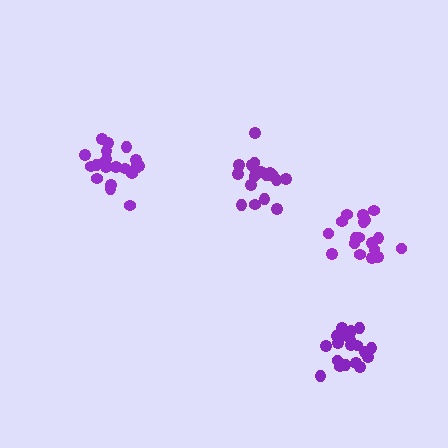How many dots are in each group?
Group 1: 19 dots, Group 2: 19 dots, Group 3: 20 dots, Group 4: 19 dots (77 total).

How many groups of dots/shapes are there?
There are 4 groups.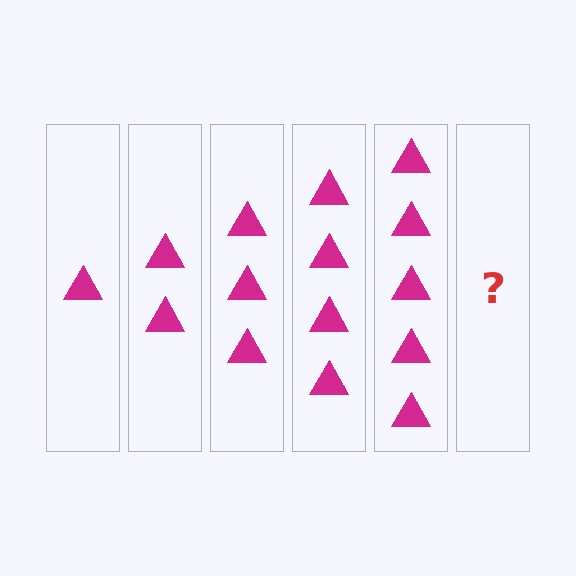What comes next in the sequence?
The next element should be 6 triangles.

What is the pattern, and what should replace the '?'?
The pattern is that each step adds one more triangle. The '?' should be 6 triangles.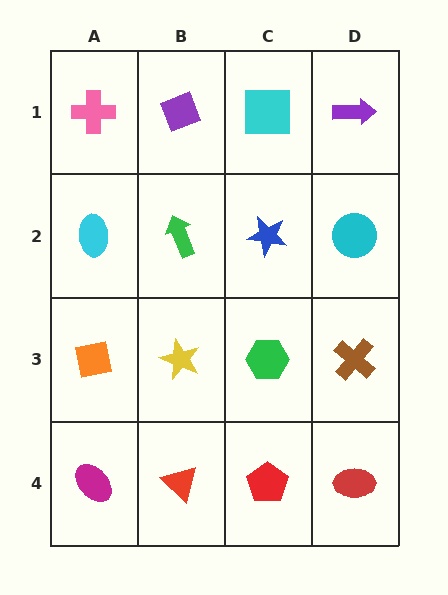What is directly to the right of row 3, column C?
A brown cross.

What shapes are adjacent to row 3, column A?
A cyan ellipse (row 2, column A), a magenta ellipse (row 4, column A), a yellow star (row 3, column B).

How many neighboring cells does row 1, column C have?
3.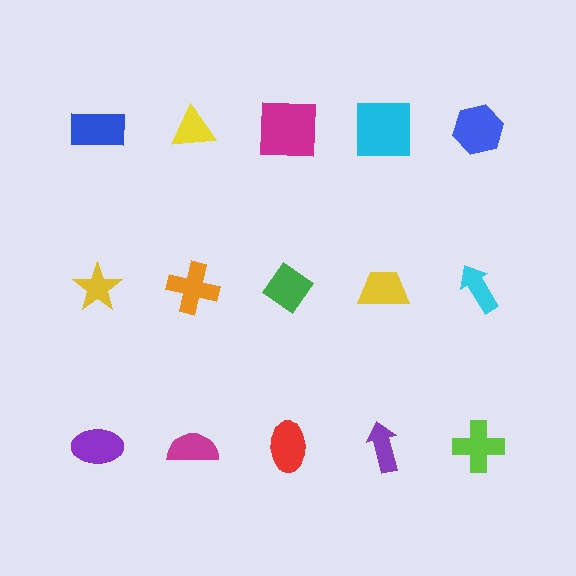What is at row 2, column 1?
A yellow star.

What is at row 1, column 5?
A blue hexagon.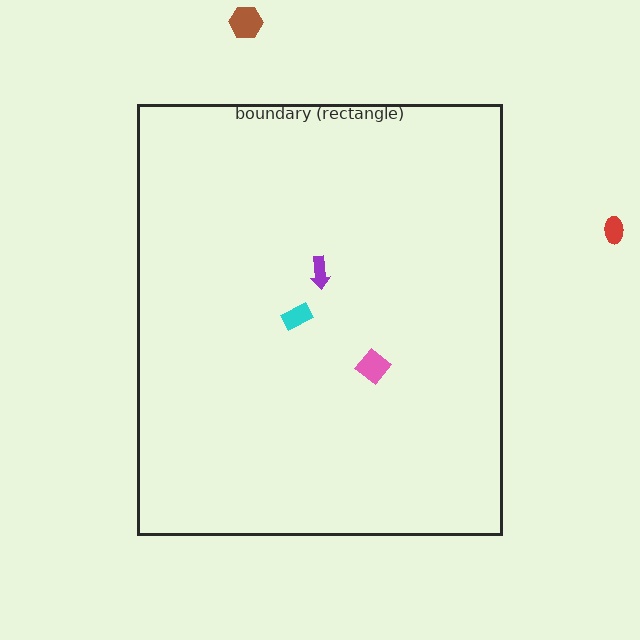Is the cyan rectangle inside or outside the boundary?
Inside.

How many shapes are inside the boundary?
3 inside, 2 outside.